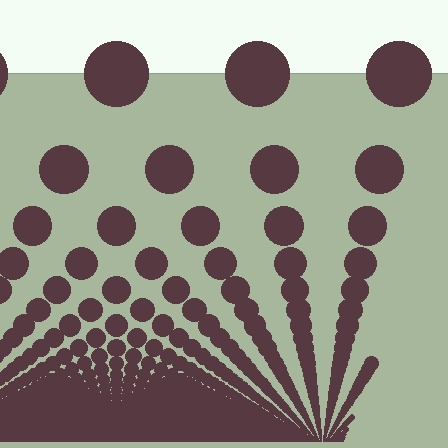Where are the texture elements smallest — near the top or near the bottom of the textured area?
Near the bottom.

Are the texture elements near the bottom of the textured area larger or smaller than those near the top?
Smaller. The gradient is inverted — elements near the bottom are smaller and denser.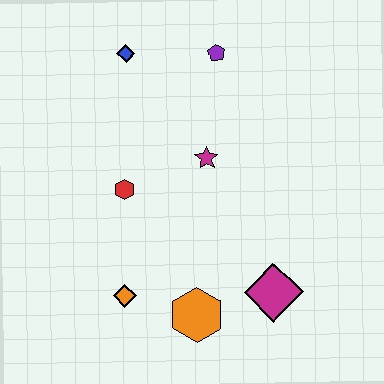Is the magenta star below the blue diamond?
Yes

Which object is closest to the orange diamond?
The orange hexagon is closest to the orange diamond.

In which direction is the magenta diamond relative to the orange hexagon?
The magenta diamond is to the right of the orange hexagon.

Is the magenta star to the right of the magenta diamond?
No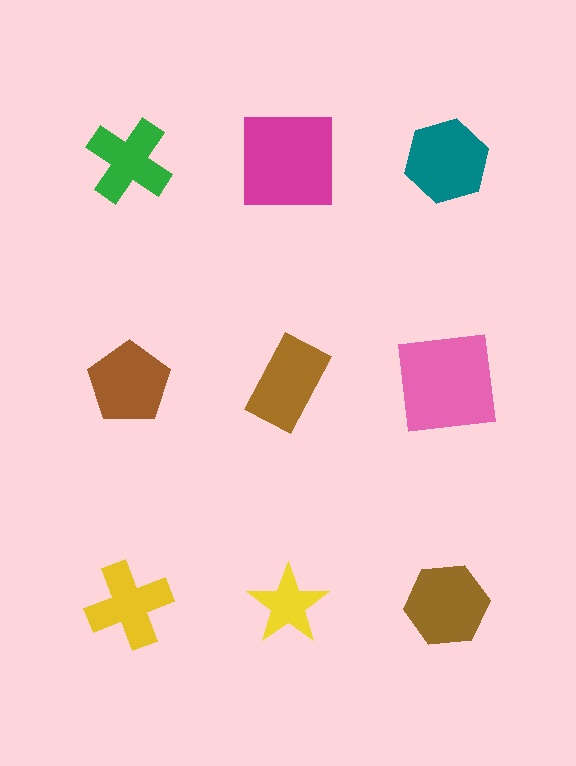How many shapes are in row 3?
3 shapes.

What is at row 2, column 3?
A pink square.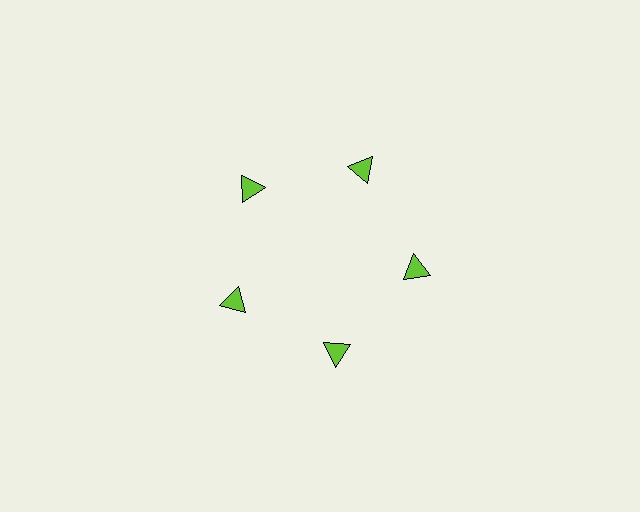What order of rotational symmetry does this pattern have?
This pattern has 5-fold rotational symmetry.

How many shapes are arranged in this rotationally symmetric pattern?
There are 5 shapes, arranged in 5 groups of 1.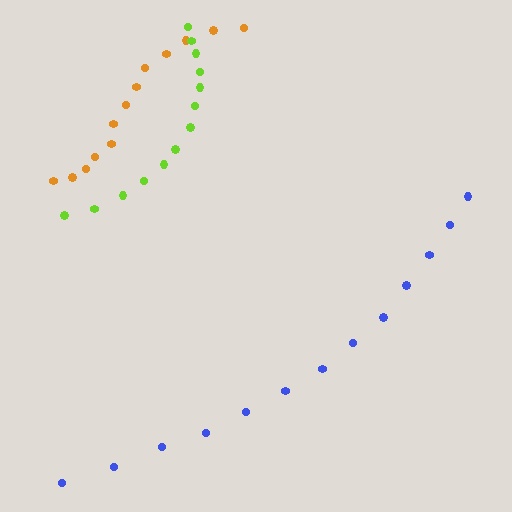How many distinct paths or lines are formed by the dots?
There are 3 distinct paths.